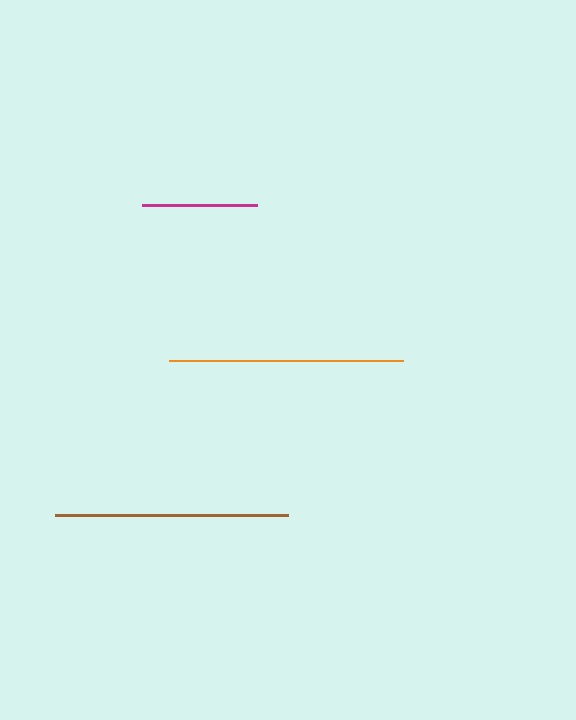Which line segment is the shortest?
The magenta line is the shortest at approximately 115 pixels.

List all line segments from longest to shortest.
From longest to shortest: brown, orange, magenta.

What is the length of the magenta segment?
The magenta segment is approximately 115 pixels long.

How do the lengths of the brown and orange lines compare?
The brown and orange lines are approximately the same length.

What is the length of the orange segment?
The orange segment is approximately 233 pixels long.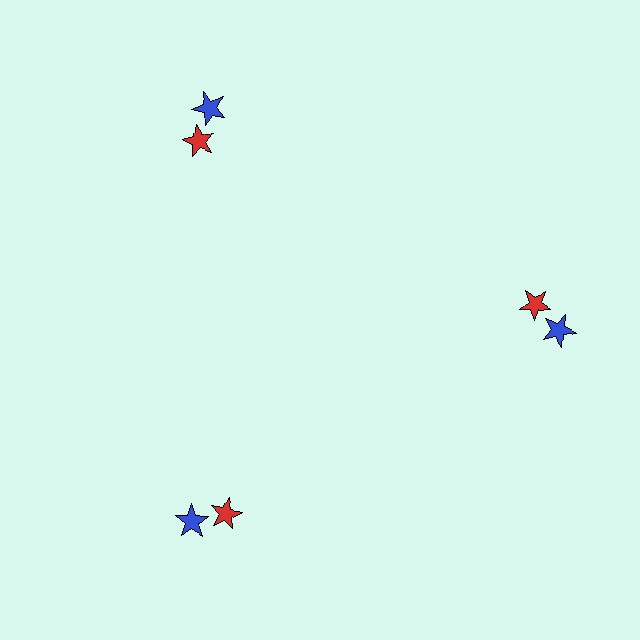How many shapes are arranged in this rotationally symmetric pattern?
There are 6 shapes, arranged in 3 groups of 2.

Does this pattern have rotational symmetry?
Yes, this pattern has 3-fold rotational symmetry. It looks the same after rotating 120 degrees around the center.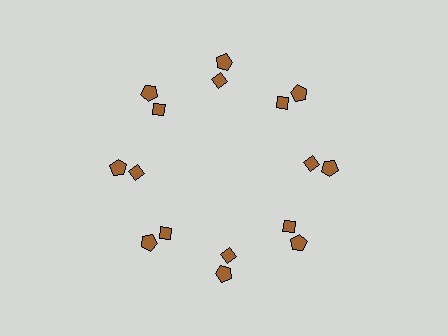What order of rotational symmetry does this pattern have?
This pattern has 8-fold rotational symmetry.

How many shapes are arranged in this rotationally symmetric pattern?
There are 16 shapes, arranged in 8 groups of 2.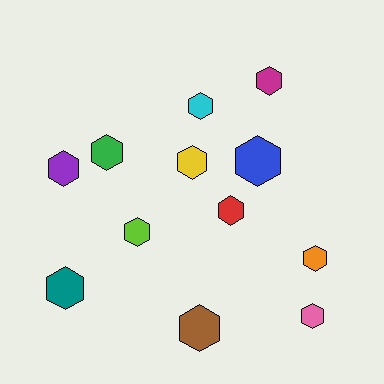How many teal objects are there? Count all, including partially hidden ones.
There is 1 teal object.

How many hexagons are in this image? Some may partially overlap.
There are 12 hexagons.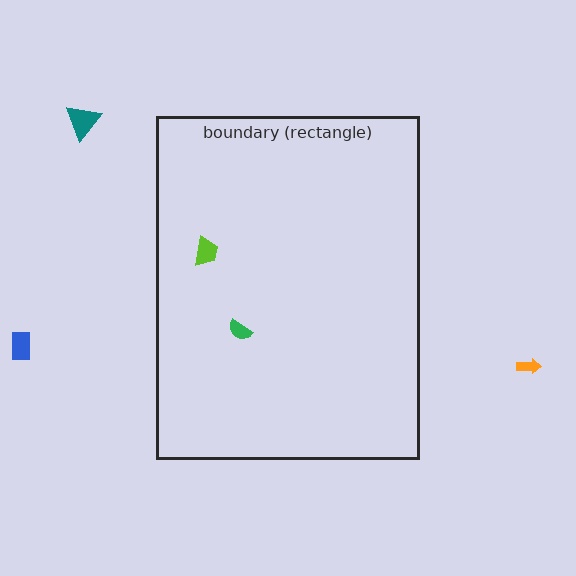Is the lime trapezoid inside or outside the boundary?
Inside.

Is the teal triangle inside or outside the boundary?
Outside.